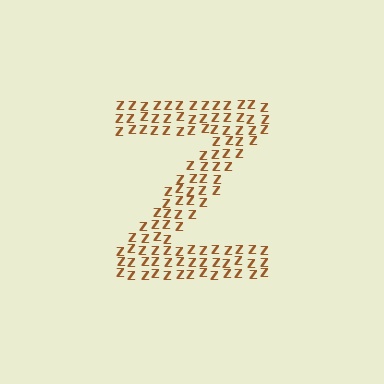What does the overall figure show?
The overall figure shows the letter Z.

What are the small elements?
The small elements are letter Z's.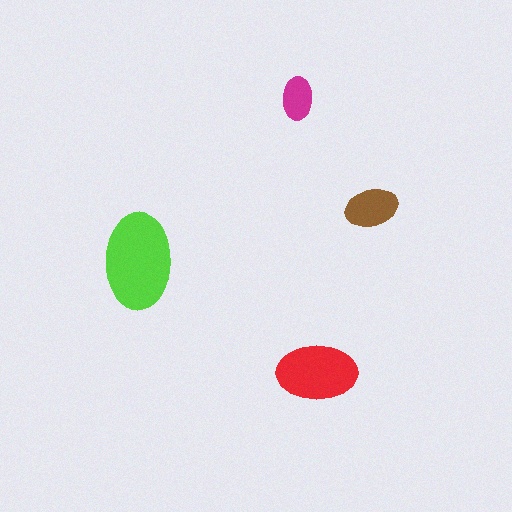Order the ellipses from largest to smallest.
the lime one, the red one, the brown one, the magenta one.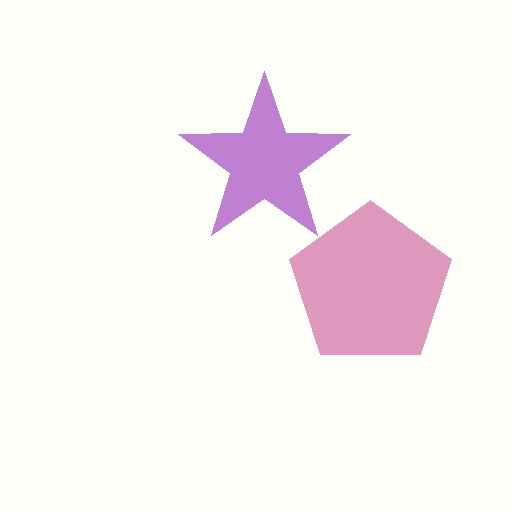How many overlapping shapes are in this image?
There are 2 overlapping shapes in the image.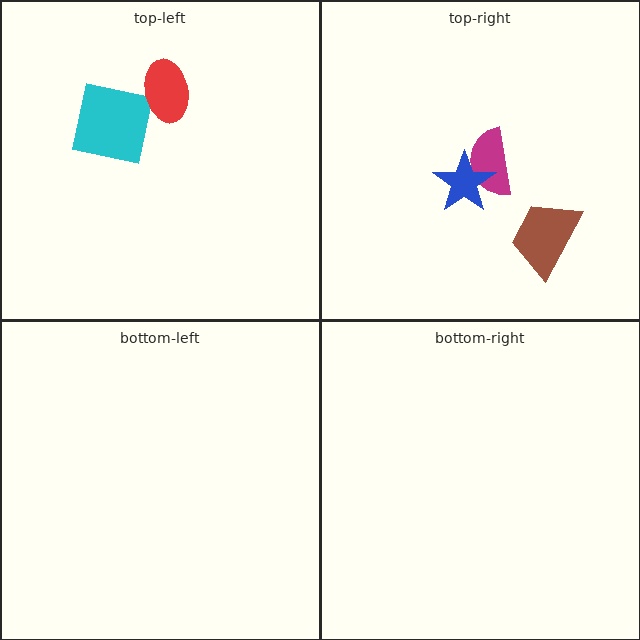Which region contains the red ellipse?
The top-left region.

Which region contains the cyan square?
The top-left region.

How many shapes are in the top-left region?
2.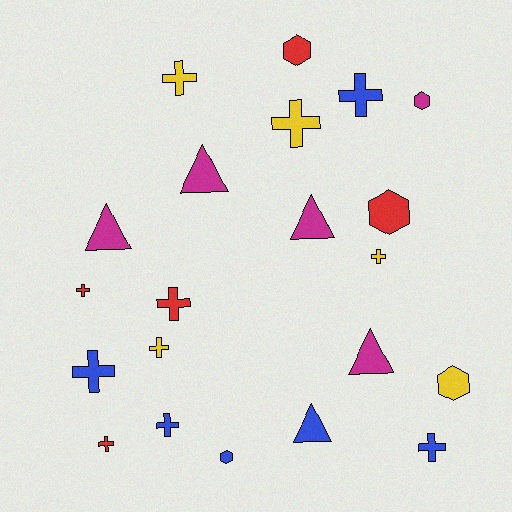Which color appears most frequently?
Blue, with 6 objects.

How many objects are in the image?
There are 21 objects.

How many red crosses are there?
There are 3 red crosses.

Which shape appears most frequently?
Cross, with 11 objects.